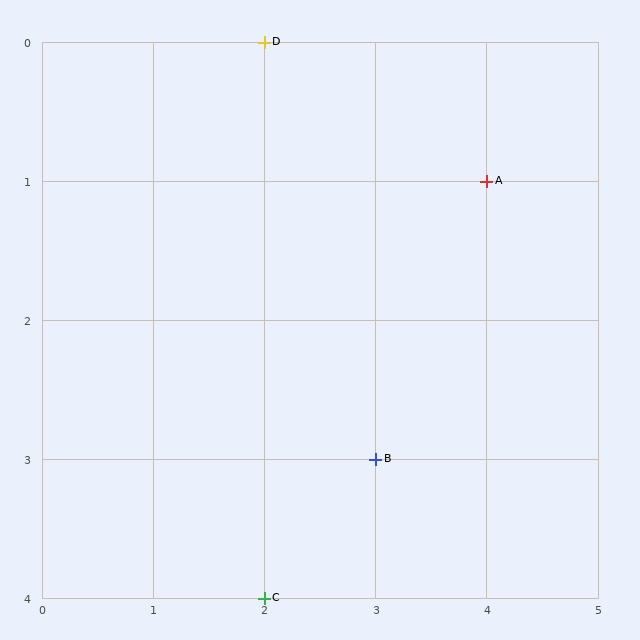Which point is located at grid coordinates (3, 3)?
Point B is at (3, 3).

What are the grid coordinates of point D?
Point D is at grid coordinates (2, 0).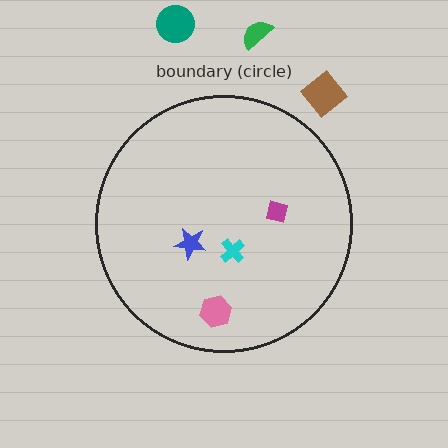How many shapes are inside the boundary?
4 inside, 3 outside.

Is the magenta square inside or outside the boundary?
Inside.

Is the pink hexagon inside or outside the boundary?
Inside.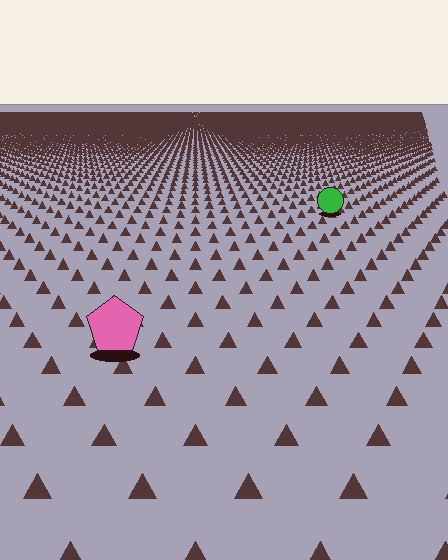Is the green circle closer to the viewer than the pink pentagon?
No. The pink pentagon is closer — you can tell from the texture gradient: the ground texture is coarser near it.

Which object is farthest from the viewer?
The green circle is farthest from the viewer. It appears smaller and the ground texture around it is denser.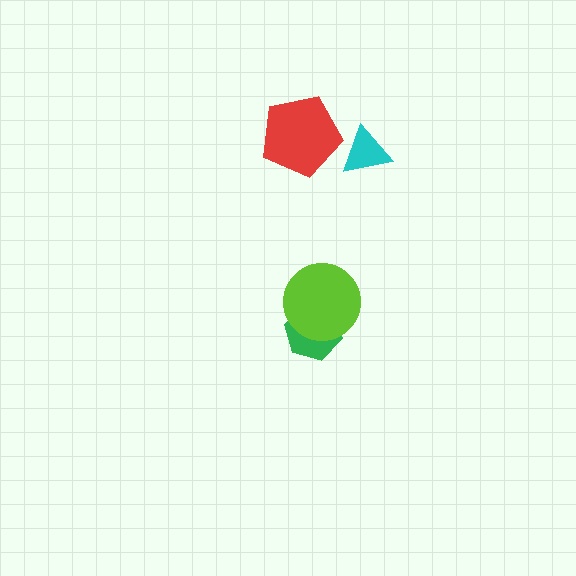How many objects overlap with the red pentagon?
0 objects overlap with the red pentagon.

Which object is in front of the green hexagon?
The lime circle is in front of the green hexagon.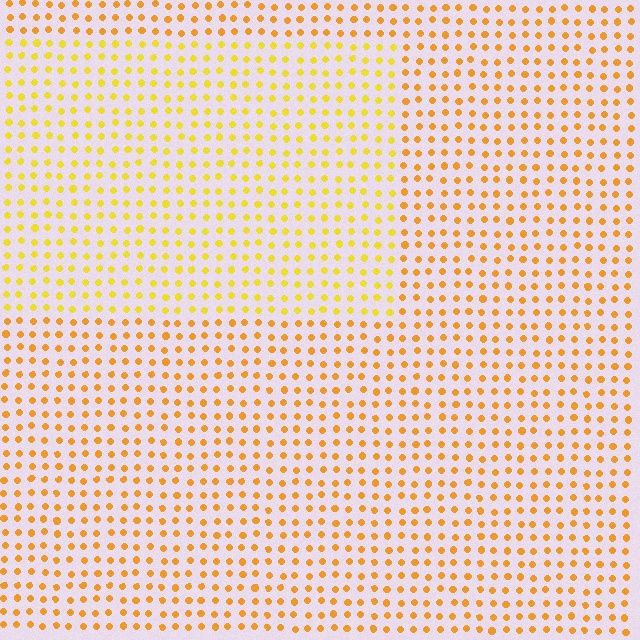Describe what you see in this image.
The image is filled with small orange elements in a uniform arrangement. A rectangle-shaped region is visible where the elements are tinted to a slightly different hue, forming a subtle color boundary.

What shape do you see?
I see a rectangle.